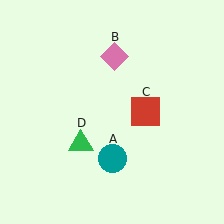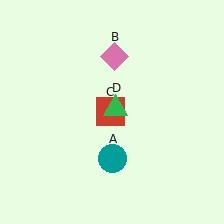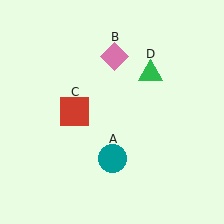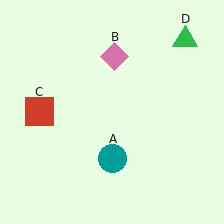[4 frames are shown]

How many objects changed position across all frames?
2 objects changed position: red square (object C), green triangle (object D).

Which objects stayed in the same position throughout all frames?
Teal circle (object A) and pink diamond (object B) remained stationary.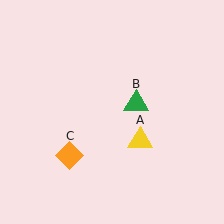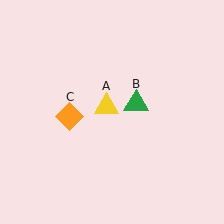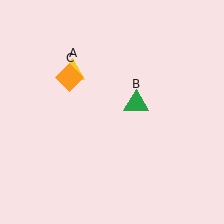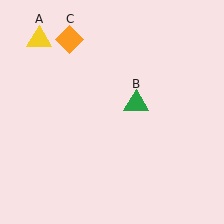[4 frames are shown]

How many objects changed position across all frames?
2 objects changed position: yellow triangle (object A), orange diamond (object C).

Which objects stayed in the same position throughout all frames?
Green triangle (object B) remained stationary.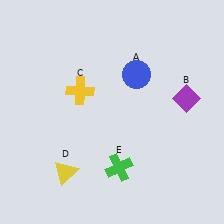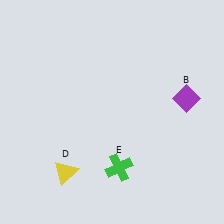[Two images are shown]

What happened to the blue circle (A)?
The blue circle (A) was removed in Image 2. It was in the top-right area of Image 1.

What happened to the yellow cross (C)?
The yellow cross (C) was removed in Image 2. It was in the top-left area of Image 1.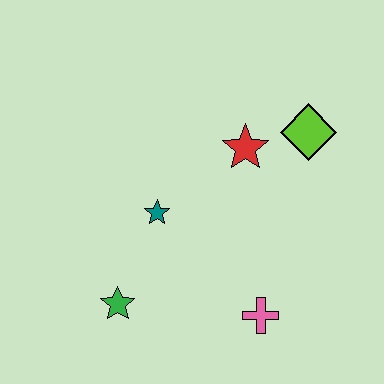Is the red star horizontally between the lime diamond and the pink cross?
No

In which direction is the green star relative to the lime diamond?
The green star is to the left of the lime diamond.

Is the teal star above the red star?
No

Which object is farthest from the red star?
The green star is farthest from the red star.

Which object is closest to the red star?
The lime diamond is closest to the red star.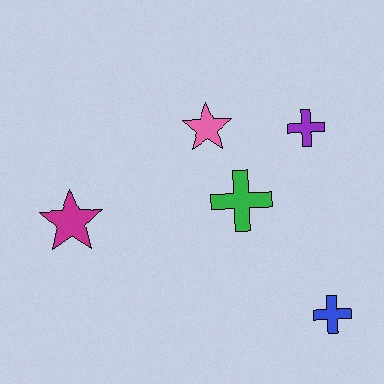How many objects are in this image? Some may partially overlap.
There are 5 objects.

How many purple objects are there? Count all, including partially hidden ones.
There is 1 purple object.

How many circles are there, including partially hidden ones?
There are no circles.